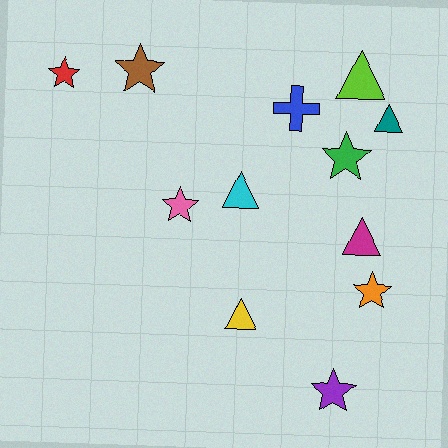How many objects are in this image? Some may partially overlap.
There are 12 objects.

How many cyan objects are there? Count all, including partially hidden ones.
There is 1 cyan object.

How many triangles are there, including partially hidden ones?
There are 5 triangles.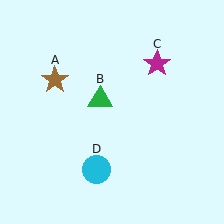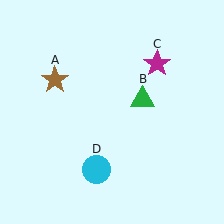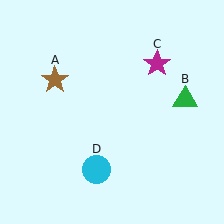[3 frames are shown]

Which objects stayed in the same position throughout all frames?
Brown star (object A) and magenta star (object C) and cyan circle (object D) remained stationary.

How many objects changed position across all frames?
1 object changed position: green triangle (object B).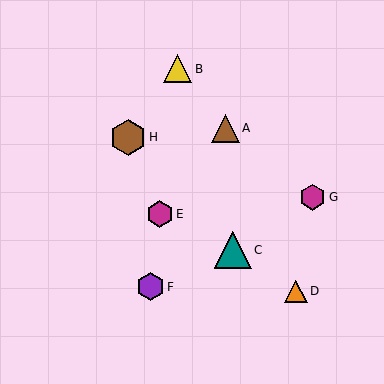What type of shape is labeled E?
Shape E is a magenta hexagon.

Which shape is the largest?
The teal triangle (labeled C) is the largest.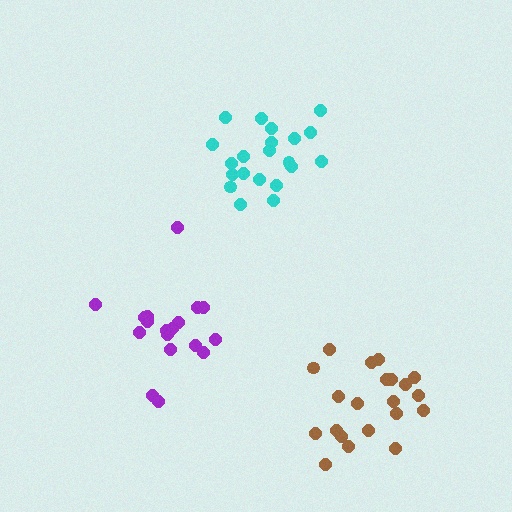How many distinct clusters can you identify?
There are 3 distinct clusters.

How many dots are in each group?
Group 1: 18 dots, Group 2: 21 dots, Group 3: 21 dots (60 total).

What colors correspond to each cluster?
The clusters are colored: purple, brown, cyan.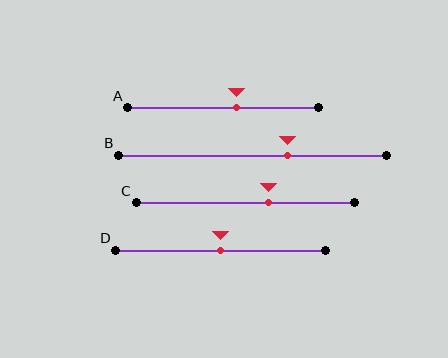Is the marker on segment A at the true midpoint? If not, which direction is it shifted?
No, the marker on segment A is shifted to the right by about 7% of the segment length.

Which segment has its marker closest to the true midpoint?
Segment D has its marker closest to the true midpoint.